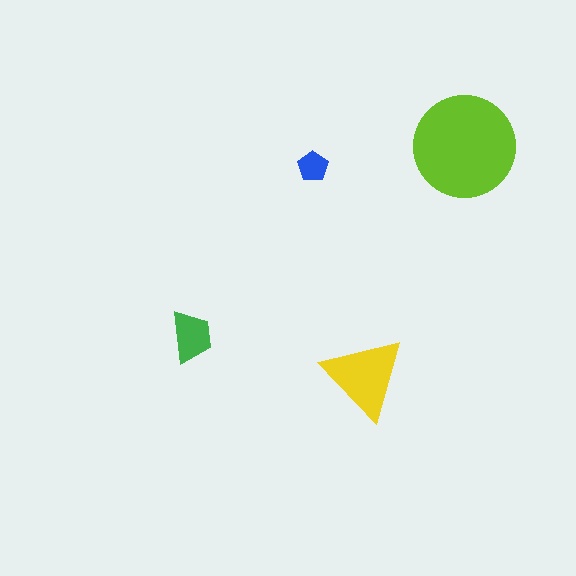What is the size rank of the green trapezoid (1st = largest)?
3rd.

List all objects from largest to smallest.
The lime circle, the yellow triangle, the green trapezoid, the blue pentagon.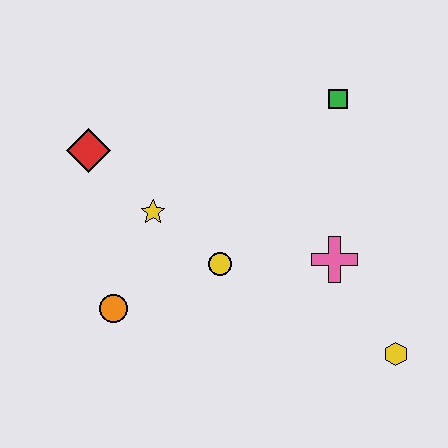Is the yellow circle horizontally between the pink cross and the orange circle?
Yes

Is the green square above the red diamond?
Yes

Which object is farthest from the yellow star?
The yellow hexagon is farthest from the yellow star.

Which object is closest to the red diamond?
The yellow star is closest to the red diamond.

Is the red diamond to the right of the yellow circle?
No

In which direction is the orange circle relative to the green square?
The orange circle is to the left of the green square.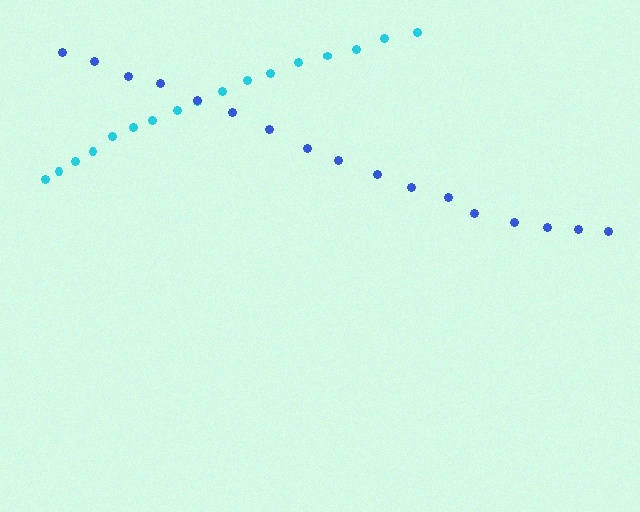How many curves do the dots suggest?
There are 2 distinct paths.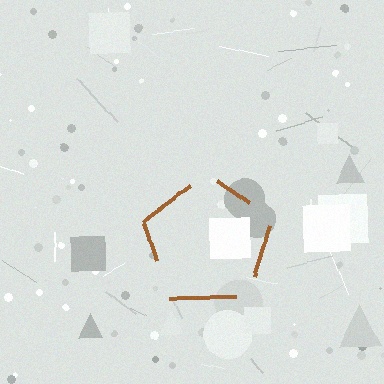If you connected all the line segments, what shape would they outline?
They would outline a pentagon.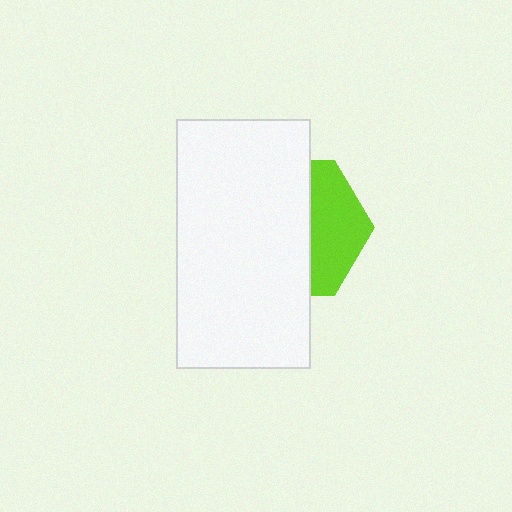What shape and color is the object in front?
The object in front is a white rectangle.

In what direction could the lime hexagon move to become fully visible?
The lime hexagon could move right. That would shift it out from behind the white rectangle entirely.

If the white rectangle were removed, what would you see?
You would see the complete lime hexagon.